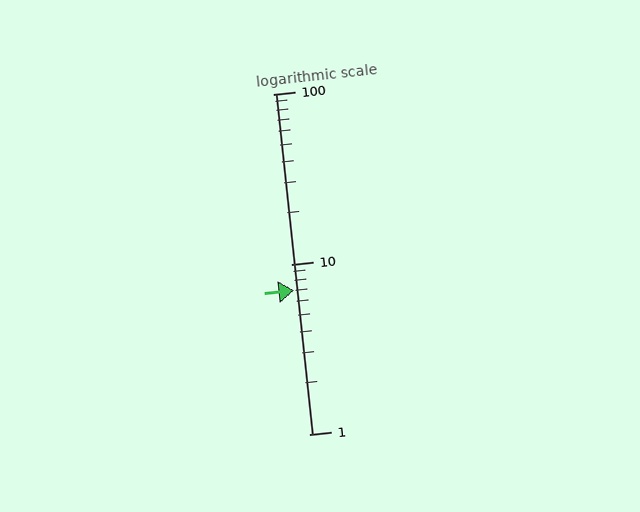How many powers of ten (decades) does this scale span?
The scale spans 2 decades, from 1 to 100.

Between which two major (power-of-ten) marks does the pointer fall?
The pointer is between 1 and 10.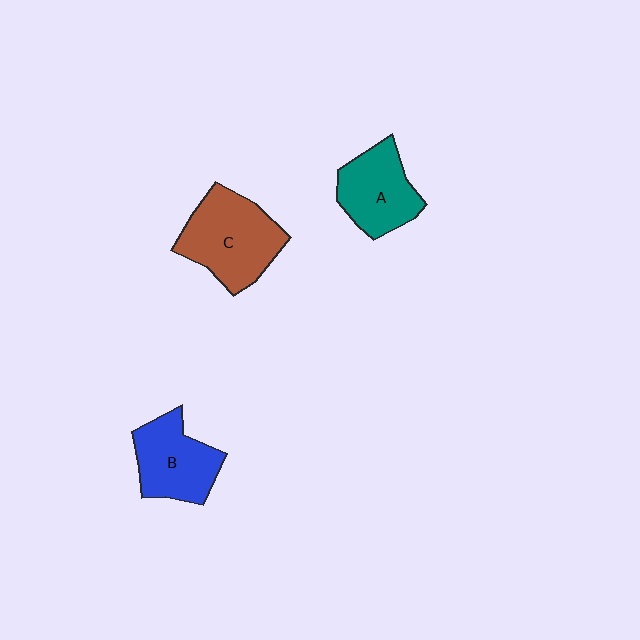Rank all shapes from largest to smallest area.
From largest to smallest: C (brown), B (blue), A (teal).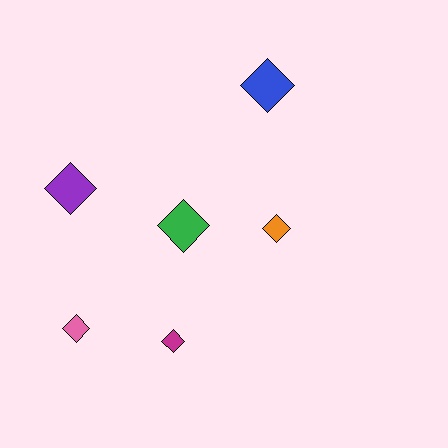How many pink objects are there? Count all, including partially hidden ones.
There is 1 pink object.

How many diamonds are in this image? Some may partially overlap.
There are 6 diamonds.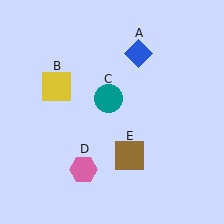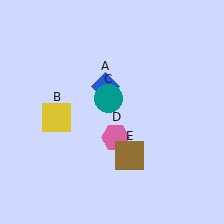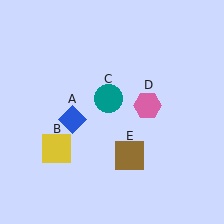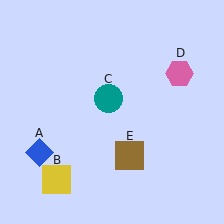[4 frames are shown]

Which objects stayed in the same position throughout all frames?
Teal circle (object C) and brown square (object E) remained stationary.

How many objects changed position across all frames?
3 objects changed position: blue diamond (object A), yellow square (object B), pink hexagon (object D).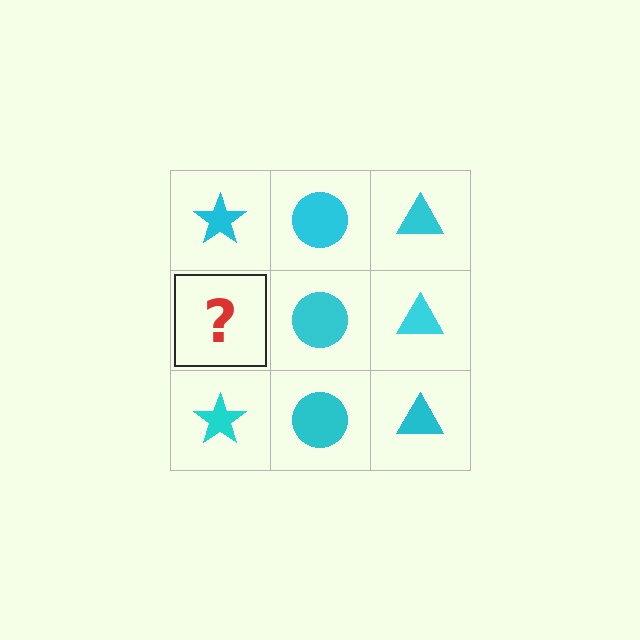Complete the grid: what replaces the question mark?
The question mark should be replaced with a cyan star.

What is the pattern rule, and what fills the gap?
The rule is that each column has a consistent shape. The gap should be filled with a cyan star.